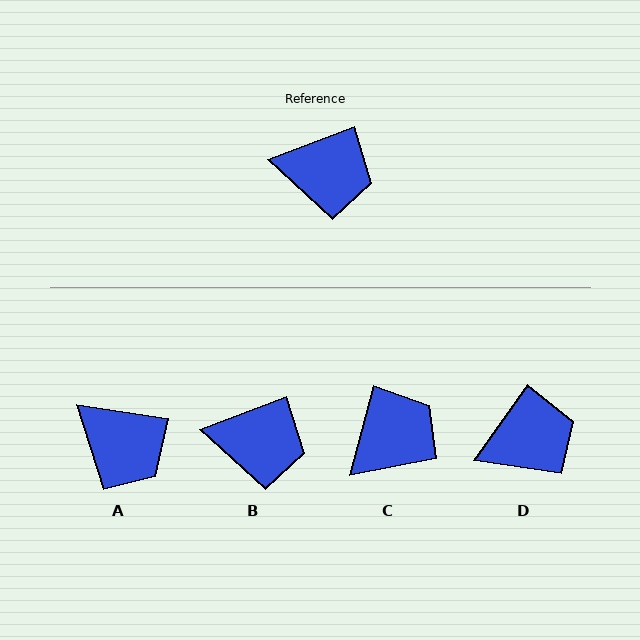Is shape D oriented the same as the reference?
No, it is off by about 34 degrees.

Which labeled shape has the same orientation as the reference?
B.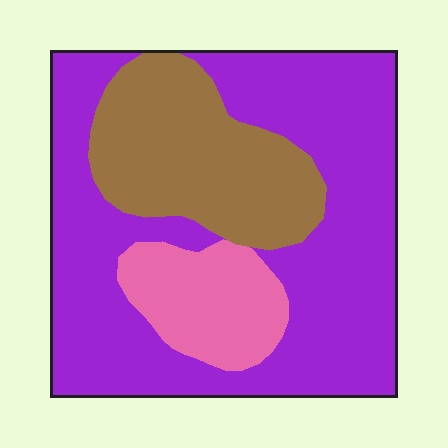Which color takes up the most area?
Purple, at roughly 60%.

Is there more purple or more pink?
Purple.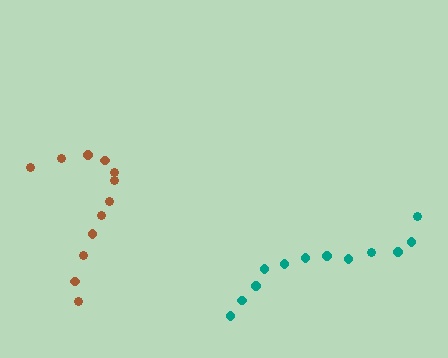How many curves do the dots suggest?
There are 2 distinct paths.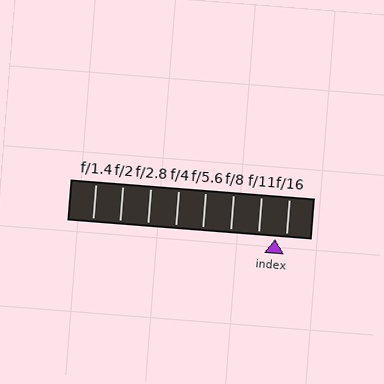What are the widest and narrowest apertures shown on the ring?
The widest aperture shown is f/1.4 and the narrowest is f/16.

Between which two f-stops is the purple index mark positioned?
The index mark is between f/11 and f/16.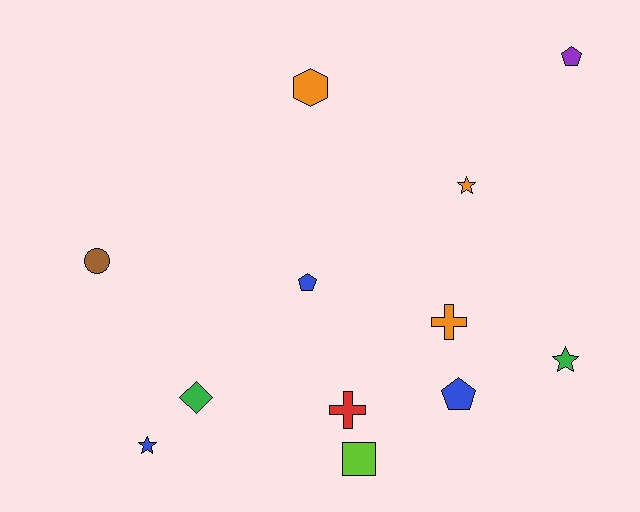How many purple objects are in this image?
There is 1 purple object.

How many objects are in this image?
There are 12 objects.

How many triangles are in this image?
There are no triangles.